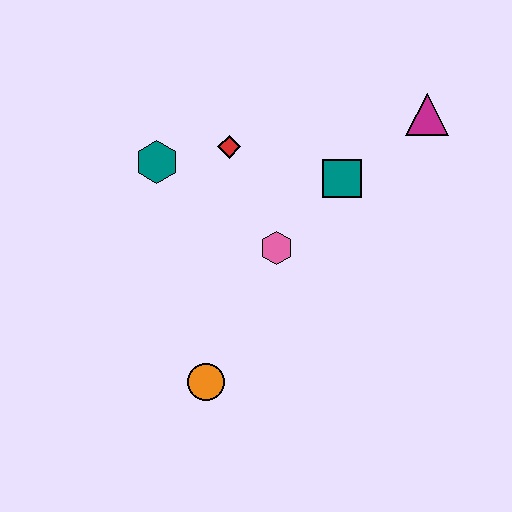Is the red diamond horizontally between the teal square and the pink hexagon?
No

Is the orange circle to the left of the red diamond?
Yes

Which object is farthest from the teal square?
The orange circle is farthest from the teal square.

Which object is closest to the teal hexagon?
The red diamond is closest to the teal hexagon.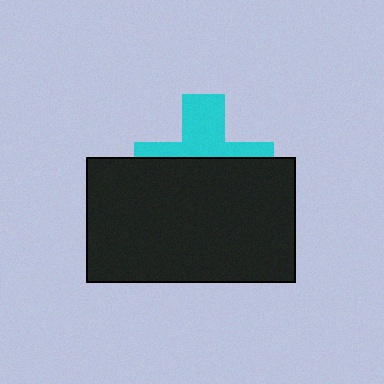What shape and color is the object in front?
The object in front is a black rectangle.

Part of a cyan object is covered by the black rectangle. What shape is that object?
It is a cross.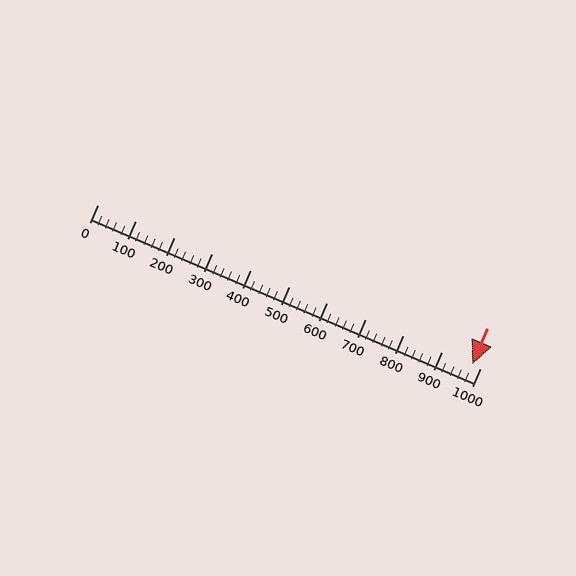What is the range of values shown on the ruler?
The ruler shows values from 0 to 1000.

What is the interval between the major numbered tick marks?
The major tick marks are spaced 100 units apart.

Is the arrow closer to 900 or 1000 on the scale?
The arrow is closer to 1000.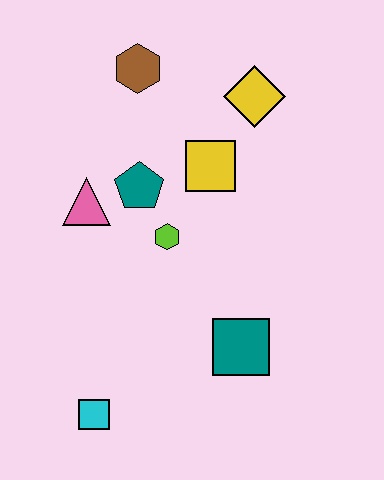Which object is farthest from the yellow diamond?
The cyan square is farthest from the yellow diamond.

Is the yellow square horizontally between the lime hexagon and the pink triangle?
No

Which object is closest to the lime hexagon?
The teal pentagon is closest to the lime hexagon.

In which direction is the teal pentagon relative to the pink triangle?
The teal pentagon is to the right of the pink triangle.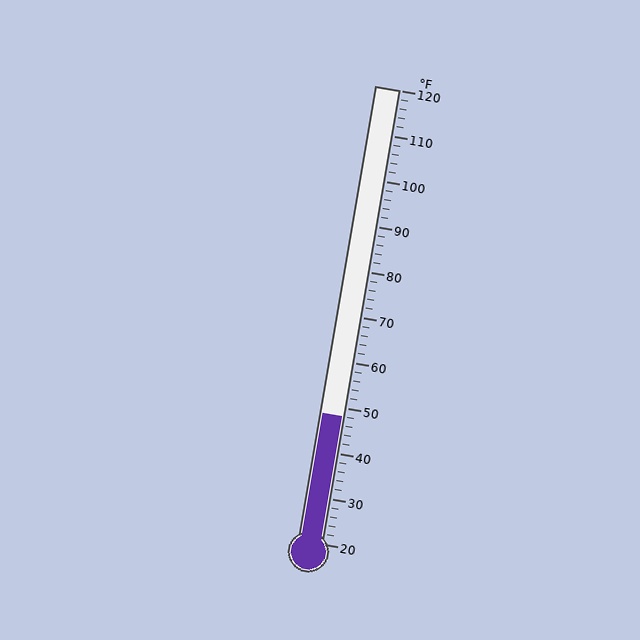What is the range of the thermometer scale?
The thermometer scale ranges from 20°F to 120°F.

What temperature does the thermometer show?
The thermometer shows approximately 48°F.